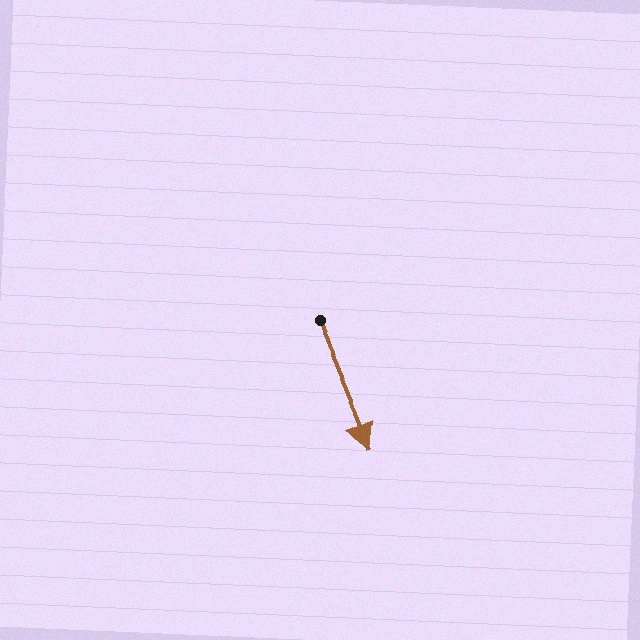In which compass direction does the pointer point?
Southeast.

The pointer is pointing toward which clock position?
Roughly 5 o'clock.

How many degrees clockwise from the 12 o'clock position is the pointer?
Approximately 157 degrees.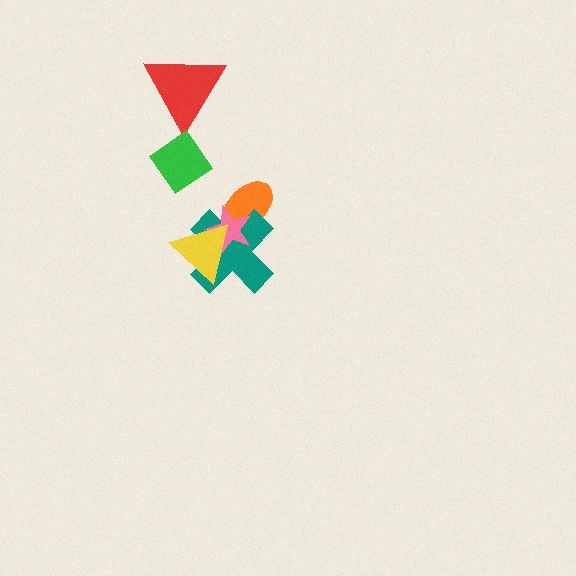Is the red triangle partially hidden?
No, no other shape covers it.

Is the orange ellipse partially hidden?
Yes, it is partially covered by another shape.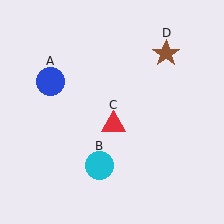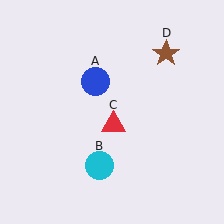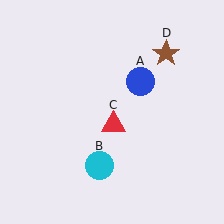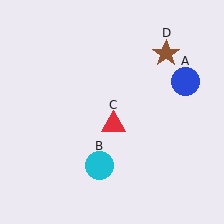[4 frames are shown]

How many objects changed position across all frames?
1 object changed position: blue circle (object A).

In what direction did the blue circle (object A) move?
The blue circle (object A) moved right.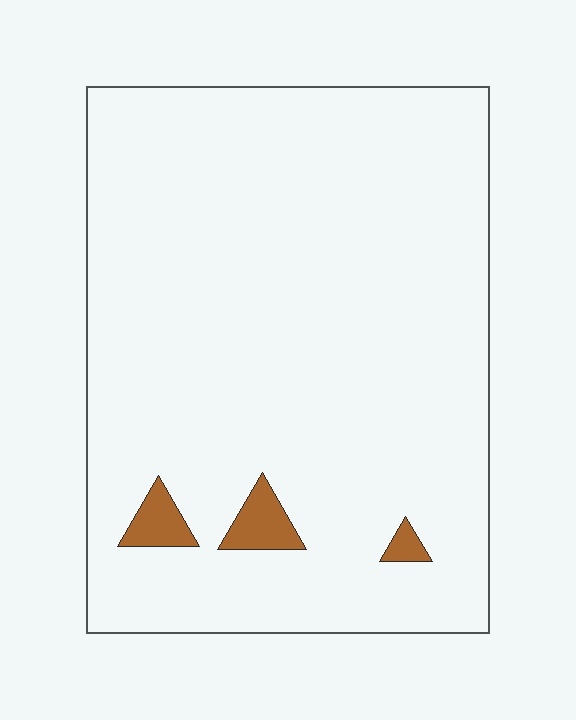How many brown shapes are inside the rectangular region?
3.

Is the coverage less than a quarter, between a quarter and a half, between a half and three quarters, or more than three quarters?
Less than a quarter.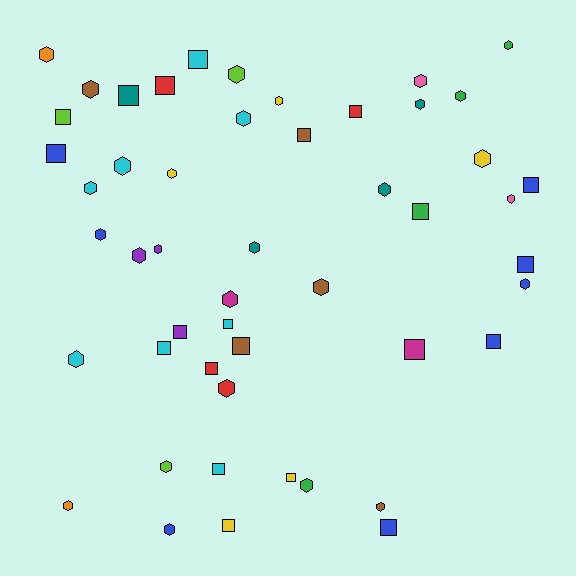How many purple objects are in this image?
There are 3 purple objects.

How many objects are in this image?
There are 50 objects.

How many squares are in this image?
There are 21 squares.